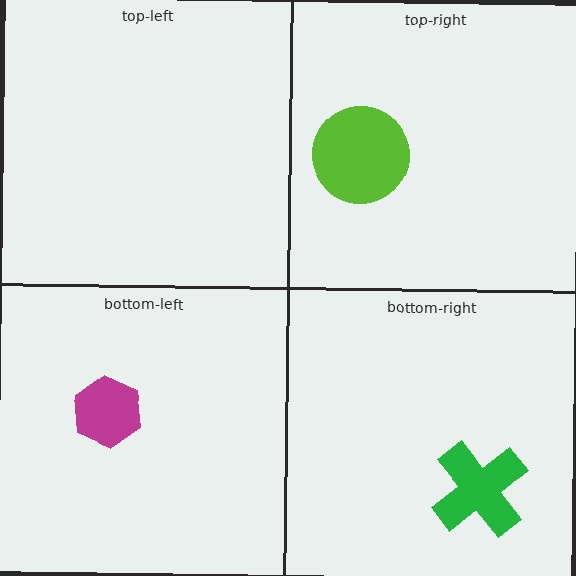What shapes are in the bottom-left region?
The magenta hexagon.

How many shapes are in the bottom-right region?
1.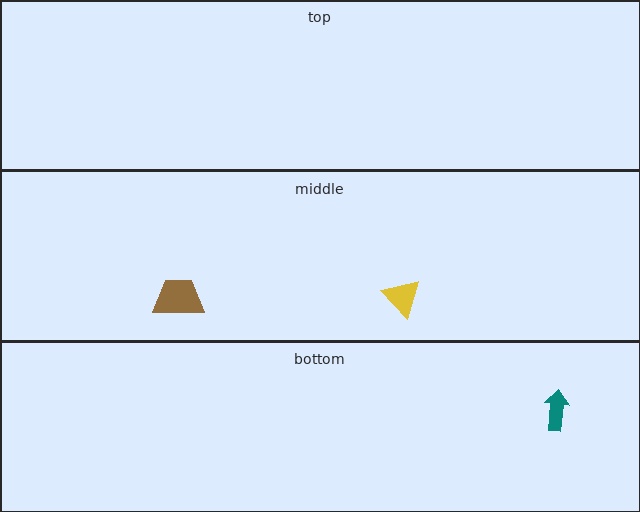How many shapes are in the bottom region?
1.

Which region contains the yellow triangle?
The middle region.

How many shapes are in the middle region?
2.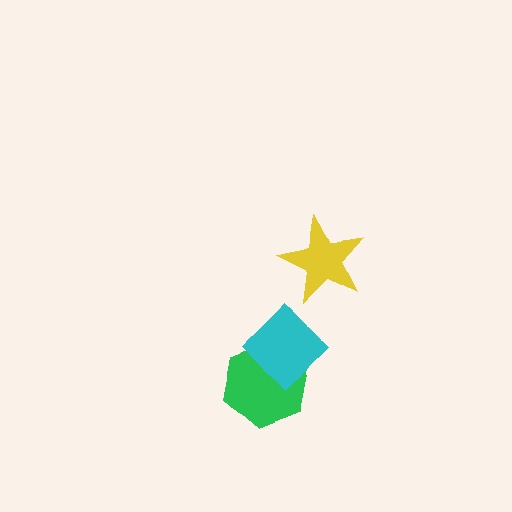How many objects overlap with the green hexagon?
1 object overlaps with the green hexagon.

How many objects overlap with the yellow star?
0 objects overlap with the yellow star.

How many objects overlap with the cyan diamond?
1 object overlaps with the cyan diamond.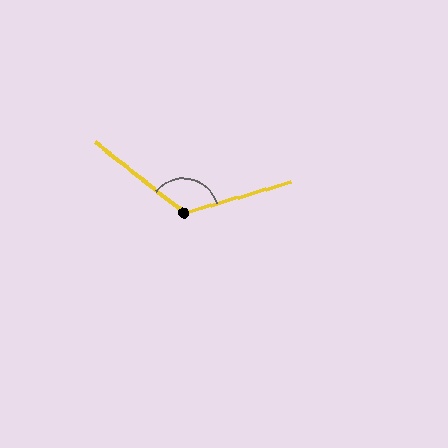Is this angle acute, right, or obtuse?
It is obtuse.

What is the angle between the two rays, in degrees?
Approximately 125 degrees.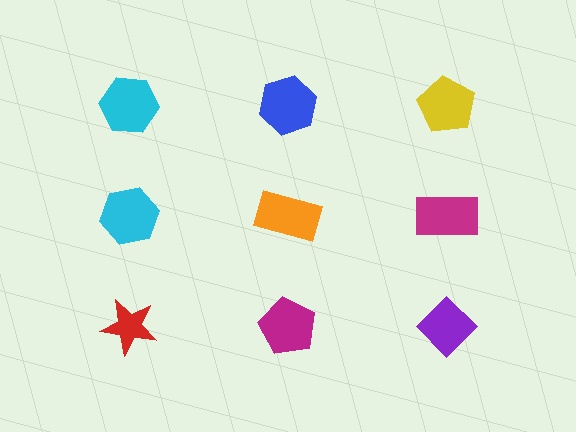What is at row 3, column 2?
A magenta pentagon.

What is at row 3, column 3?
A purple diamond.